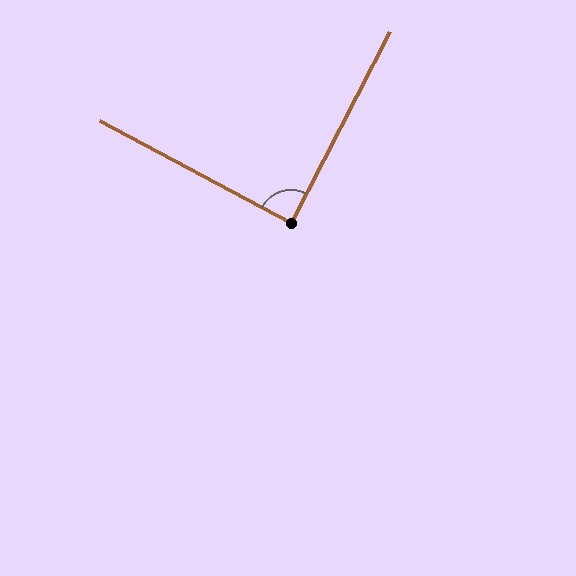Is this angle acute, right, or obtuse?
It is approximately a right angle.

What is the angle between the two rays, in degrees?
Approximately 90 degrees.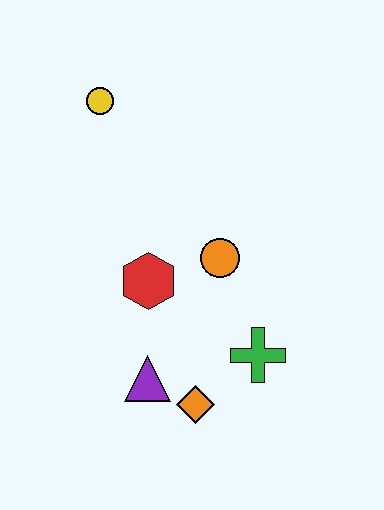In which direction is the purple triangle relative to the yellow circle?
The purple triangle is below the yellow circle.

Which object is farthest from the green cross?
The yellow circle is farthest from the green cross.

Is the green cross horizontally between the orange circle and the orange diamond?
No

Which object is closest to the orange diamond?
The purple triangle is closest to the orange diamond.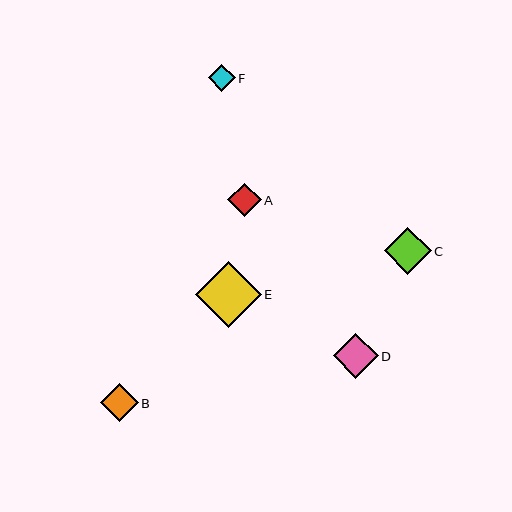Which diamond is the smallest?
Diamond F is the smallest with a size of approximately 26 pixels.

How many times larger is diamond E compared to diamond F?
Diamond E is approximately 2.5 times the size of diamond F.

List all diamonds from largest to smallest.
From largest to smallest: E, C, D, B, A, F.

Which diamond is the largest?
Diamond E is the largest with a size of approximately 66 pixels.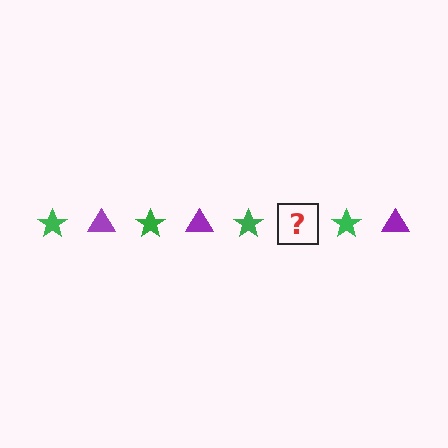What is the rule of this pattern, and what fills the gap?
The rule is that the pattern alternates between green star and purple triangle. The gap should be filled with a purple triangle.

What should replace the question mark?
The question mark should be replaced with a purple triangle.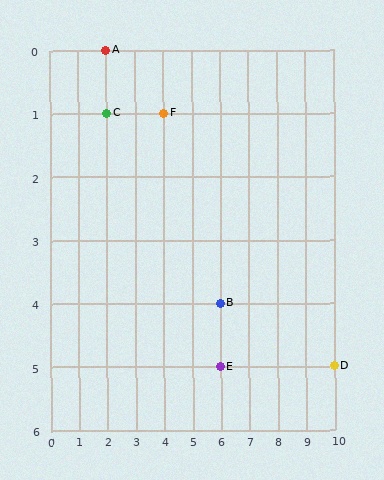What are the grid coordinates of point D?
Point D is at grid coordinates (10, 5).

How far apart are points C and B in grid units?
Points C and B are 4 columns and 3 rows apart (about 5.0 grid units diagonally).